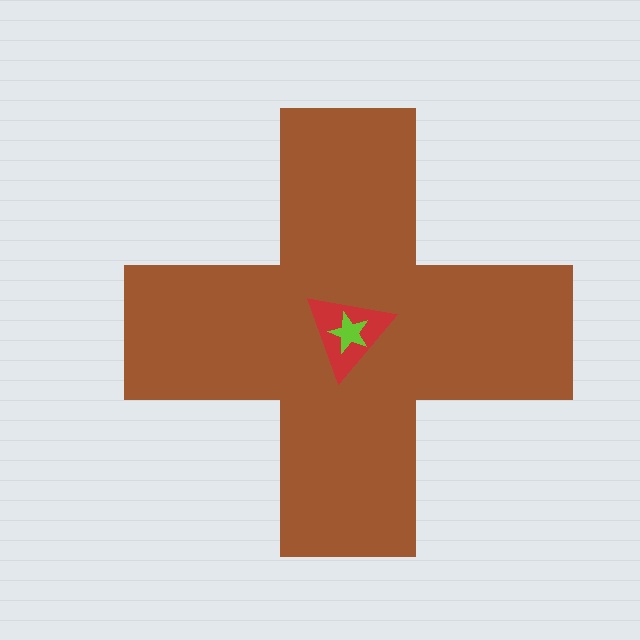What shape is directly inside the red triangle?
The lime star.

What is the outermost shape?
The brown cross.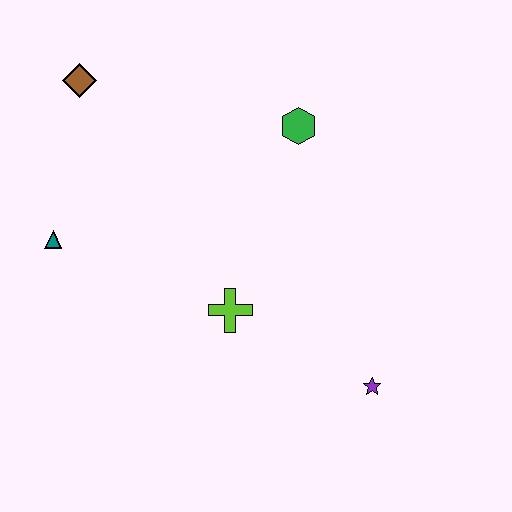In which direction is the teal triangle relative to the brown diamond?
The teal triangle is below the brown diamond.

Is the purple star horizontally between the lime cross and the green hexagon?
No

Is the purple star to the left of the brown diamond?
No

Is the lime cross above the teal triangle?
No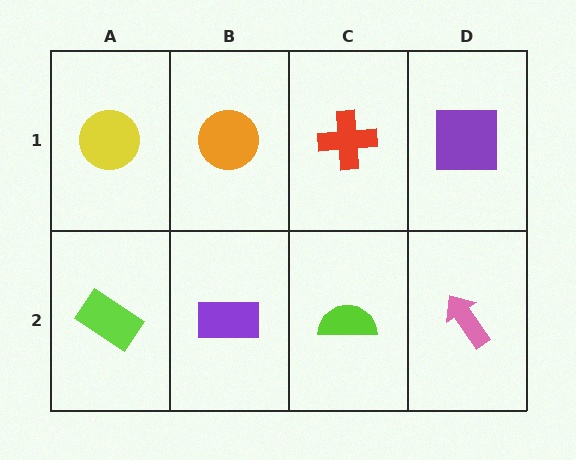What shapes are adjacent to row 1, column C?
A lime semicircle (row 2, column C), an orange circle (row 1, column B), a purple square (row 1, column D).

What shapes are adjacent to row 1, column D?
A pink arrow (row 2, column D), a red cross (row 1, column C).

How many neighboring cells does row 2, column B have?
3.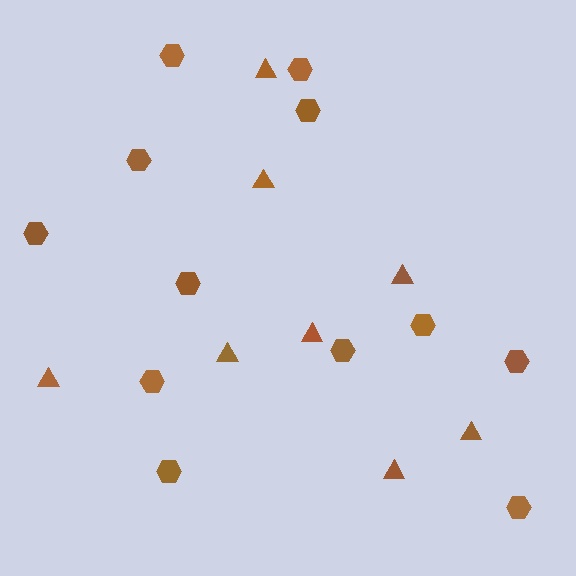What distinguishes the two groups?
There are 2 groups: one group of triangles (8) and one group of hexagons (12).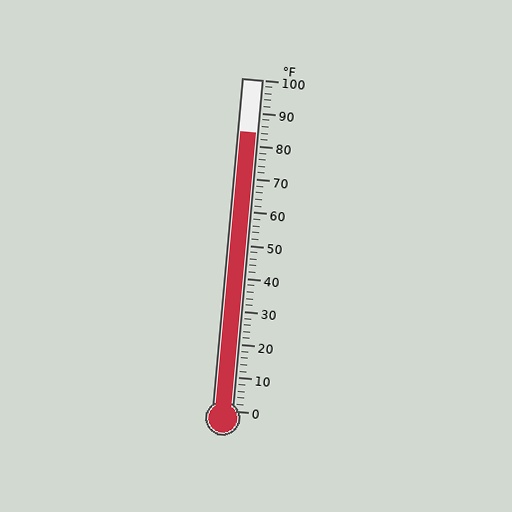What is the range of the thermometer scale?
The thermometer scale ranges from 0°F to 100°F.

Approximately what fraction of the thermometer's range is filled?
The thermometer is filled to approximately 85% of its range.